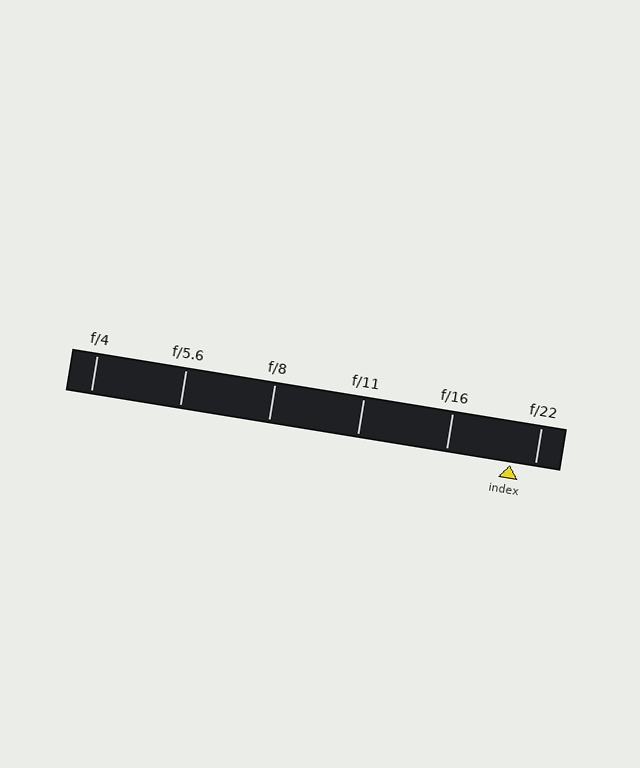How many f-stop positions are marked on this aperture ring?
There are 6 f-stop positions marked.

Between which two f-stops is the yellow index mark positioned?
The index mark is between f/16 and f/22.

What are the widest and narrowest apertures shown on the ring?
The widest aperture shown is f/4 and the narrowest is f/22.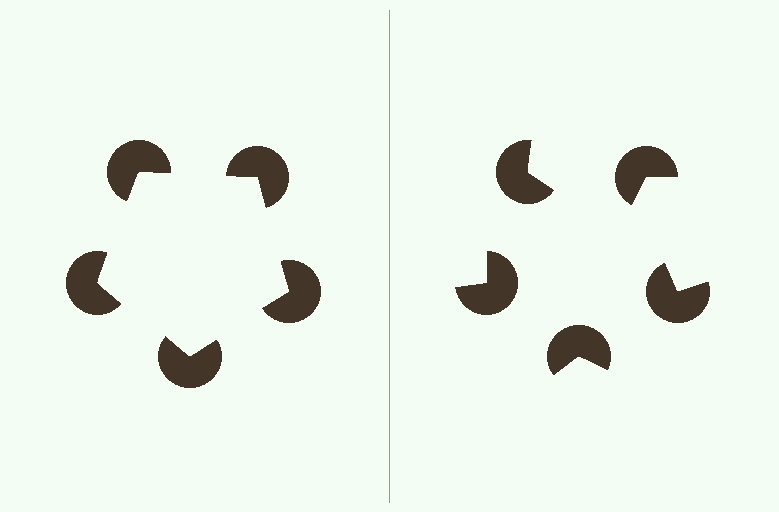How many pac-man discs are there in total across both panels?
10 — 5 on each side.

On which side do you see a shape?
An illusory pentagon appears on the left side. On the right side the wedge cuts are rotated, so no coherent shape forms.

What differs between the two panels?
The pac-man discs are positioned identically on both sides; only the wedge orientations differ. On the left they align to a pentagon; on the right they are misaligned.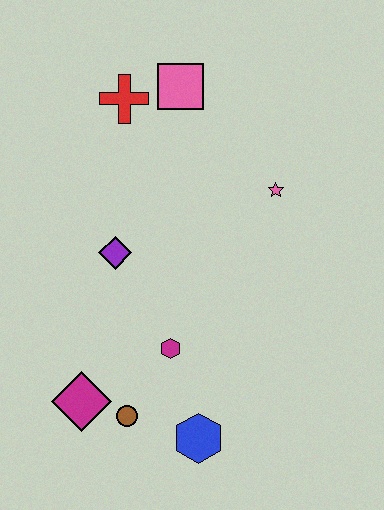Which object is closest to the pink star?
The pink square is closest to the pink star.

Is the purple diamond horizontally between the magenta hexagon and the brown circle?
No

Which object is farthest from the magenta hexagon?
The pink square is farthest from the magenta hexagon.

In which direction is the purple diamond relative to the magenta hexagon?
The purple diamond is above the magenta hexagon.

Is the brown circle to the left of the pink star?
Yes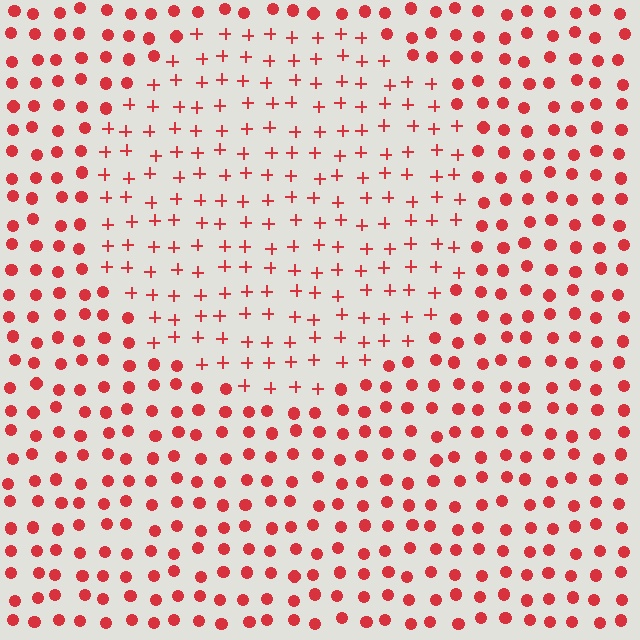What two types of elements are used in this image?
The image uses plus signs inside the circle region and circles outside it.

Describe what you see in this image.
The image is filled with small red elements arranged in a uniform grid. A circle-shaped region contains plus signs, while the surrounding area contains circles. The boundary is defined purely by the change in element shape.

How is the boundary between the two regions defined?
The boundary is defined by a change in element shape: plus signs inside vs. circles outside. All elements share the same color and spacing.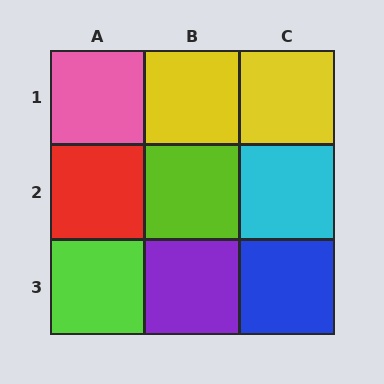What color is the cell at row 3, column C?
Blue.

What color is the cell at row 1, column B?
Yellow.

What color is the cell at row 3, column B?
Purple.